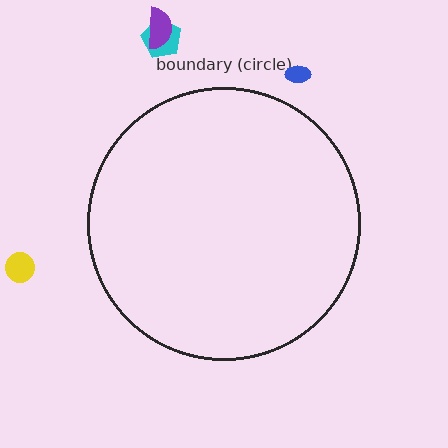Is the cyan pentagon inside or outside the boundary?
Outside.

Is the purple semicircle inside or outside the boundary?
Outside.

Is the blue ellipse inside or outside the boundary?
Outside.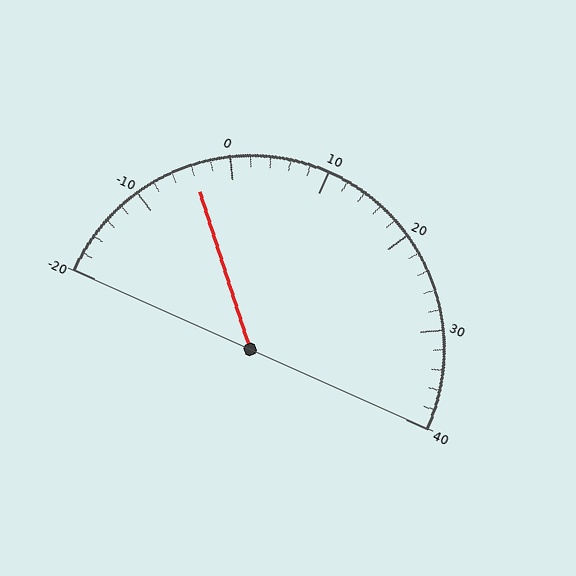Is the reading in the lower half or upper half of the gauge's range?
The reading is in the lower half of the range (-20 to 40).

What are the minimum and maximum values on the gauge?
The gauge ranges from -20 to 40.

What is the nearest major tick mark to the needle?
The nearest major tick mark is 0.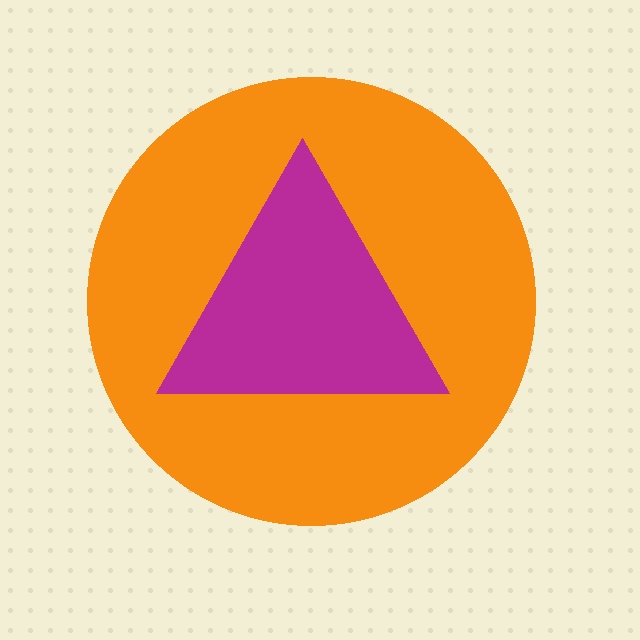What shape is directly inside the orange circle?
The magenta triangle.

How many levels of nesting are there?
2.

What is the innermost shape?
The magenta triangle.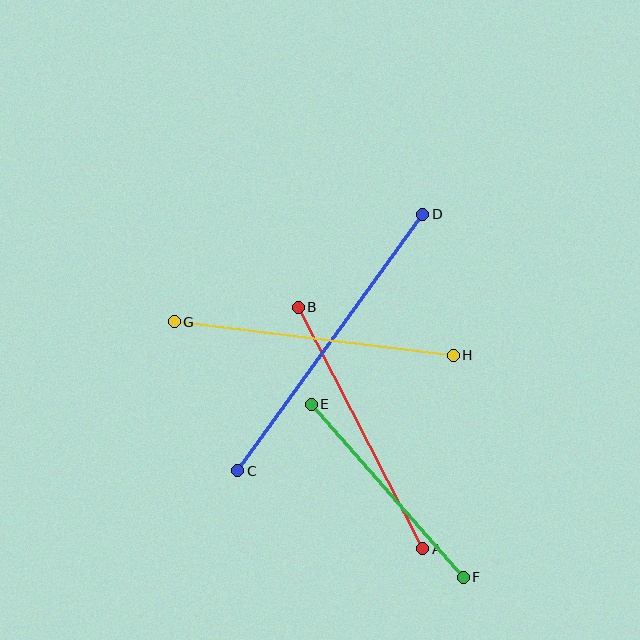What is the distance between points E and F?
The distance is approximately 231 pixels.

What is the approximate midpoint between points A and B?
The midpoint is at approximately (361, 428) pixels.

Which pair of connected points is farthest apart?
Points C and D are farthest apart.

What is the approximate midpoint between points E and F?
The midpoint is at approximately (387, 491) pixels.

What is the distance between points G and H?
The distance is approximately 281 pixels.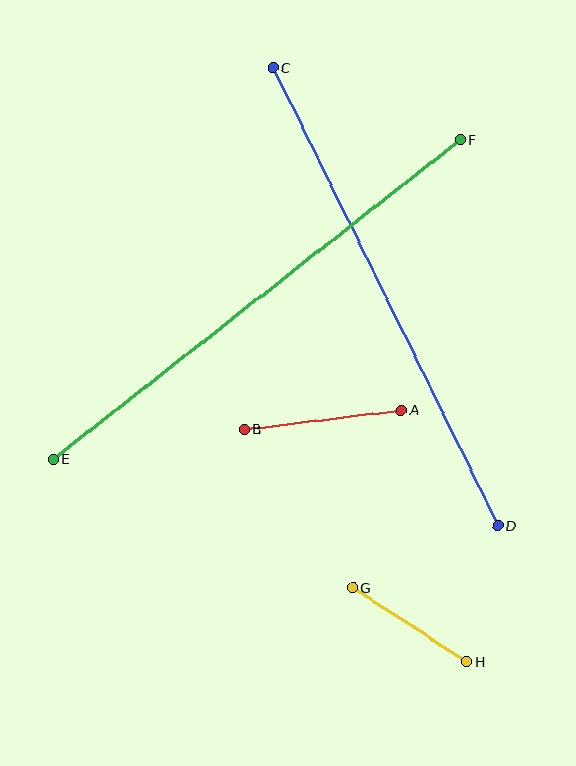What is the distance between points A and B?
The distance is approximately 158 pixels.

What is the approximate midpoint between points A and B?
The midpoint is at approximately (323, 420) pixels.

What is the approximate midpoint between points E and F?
The midpoint is at approximately (257, 300) pixels.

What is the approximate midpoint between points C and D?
The midpoint is at approximately (385, 297) pixels.